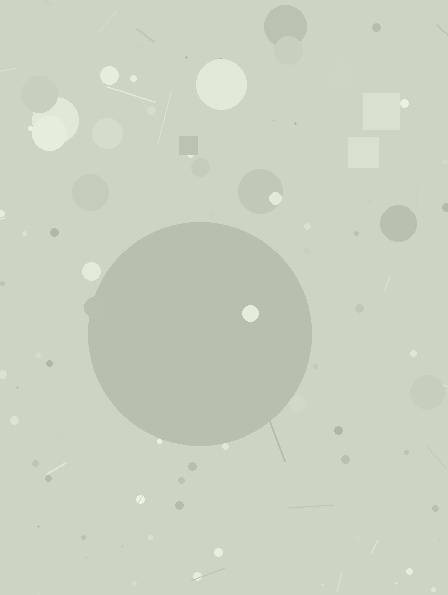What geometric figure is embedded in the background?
A circle is embedded in the background.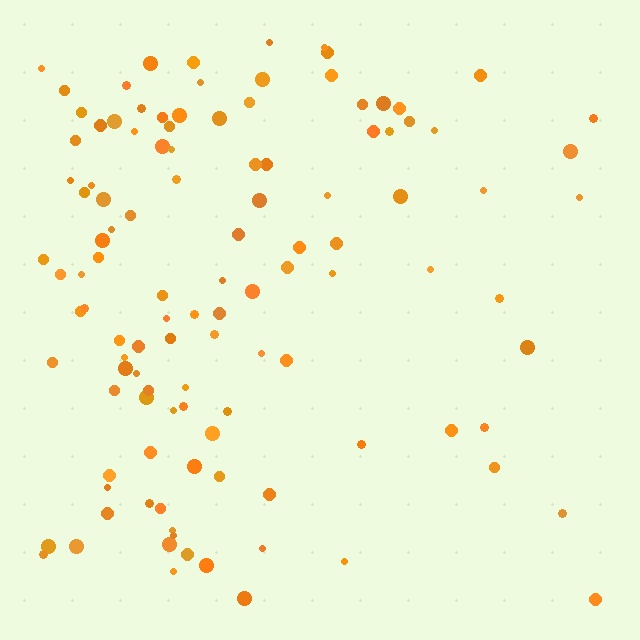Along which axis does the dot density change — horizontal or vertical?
Horizontal.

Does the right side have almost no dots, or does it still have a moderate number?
Still a moderate number, just noticeably fewer than the left.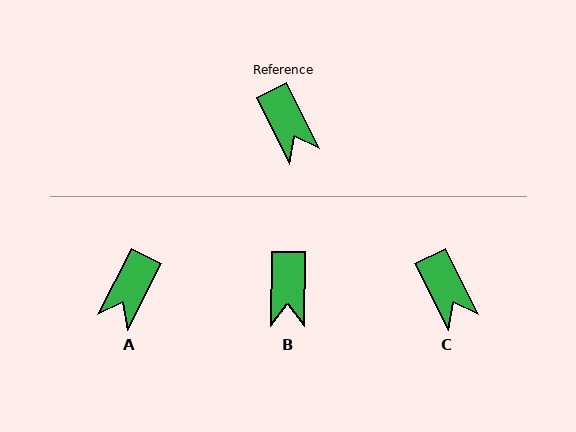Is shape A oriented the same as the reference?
No, it is off by about 53 degrees.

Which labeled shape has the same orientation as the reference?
C.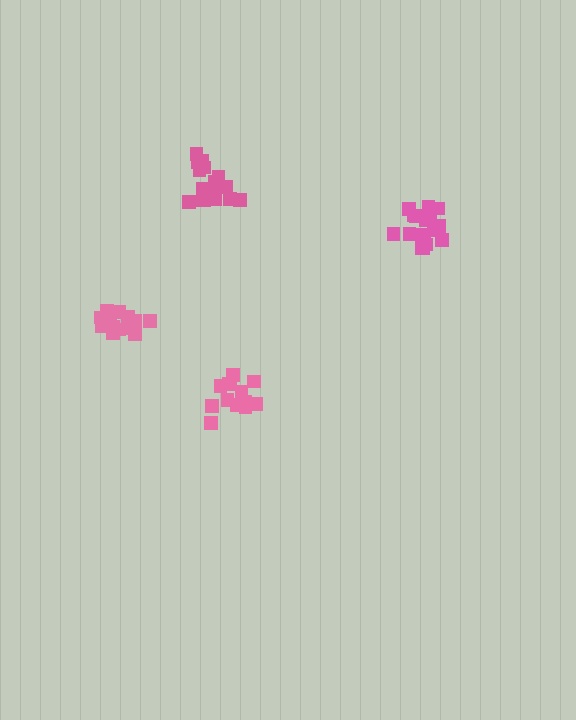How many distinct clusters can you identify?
There are 4 distinct clusters.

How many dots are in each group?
Group 1: 14 dots, Group 2: 18 dots, Group 3: 16 dots, Group 4: 15 dots (63 total).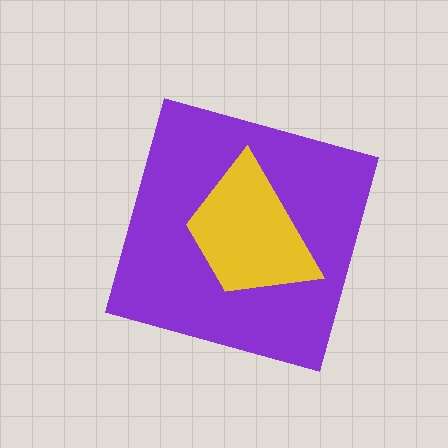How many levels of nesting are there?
2.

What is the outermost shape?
The purple diamond.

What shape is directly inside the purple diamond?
The yellow trapezoid.